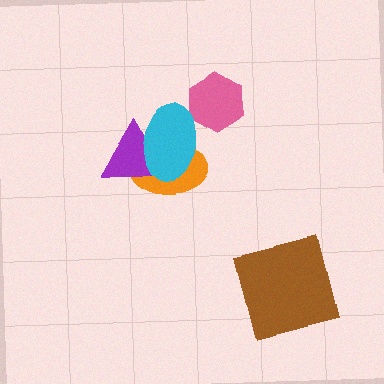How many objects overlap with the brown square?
0 objects overlap with the brown square.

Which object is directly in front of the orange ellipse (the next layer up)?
The purple triangle is directly in front of the orange ellipse.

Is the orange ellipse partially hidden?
Yes, it is partially covered by another shape.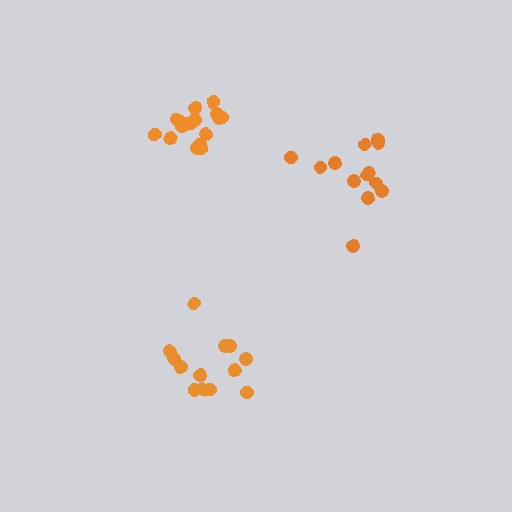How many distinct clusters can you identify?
There are 3 distinct clusters.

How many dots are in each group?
Group 1: 13 dots, Group 2: 13 dots, Group 3: 17 dots (43 total).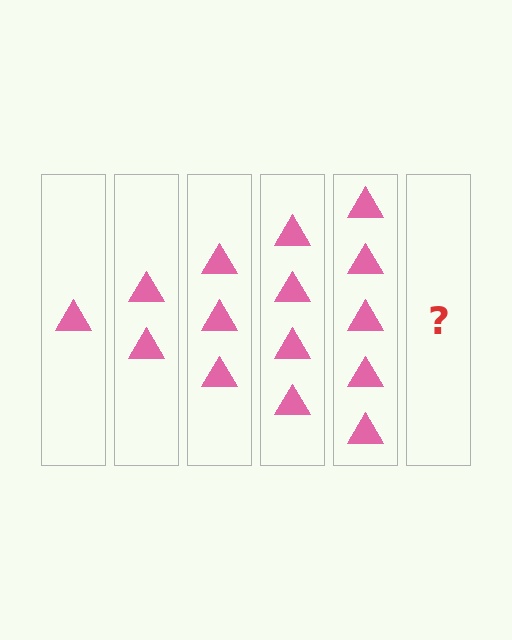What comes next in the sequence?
The next element should be 6 triangles.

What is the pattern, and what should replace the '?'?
The pattern is that each step adds one more triangle. The '?' should be 6 triangles.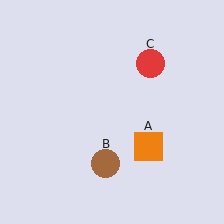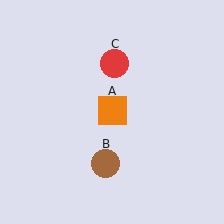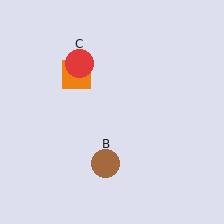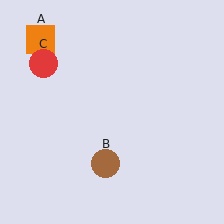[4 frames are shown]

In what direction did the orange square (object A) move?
The orange square (object A) moved up and to the left.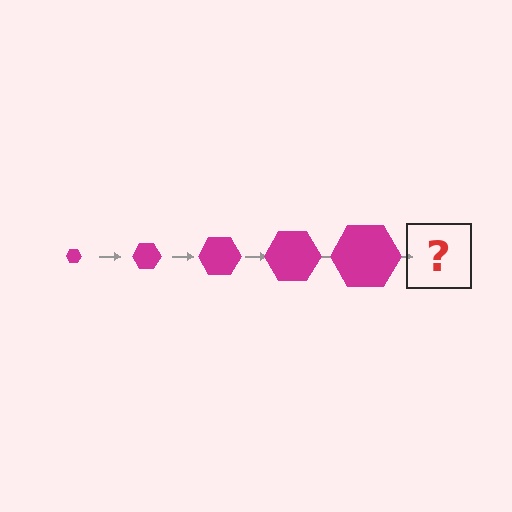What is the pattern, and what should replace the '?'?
The pattern is that the hexagon gets progressively larger each step. The '?' should be a magenta hexagon, larger than the previous one.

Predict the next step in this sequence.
The next step is a magenta hexagon, larger than the previous one.